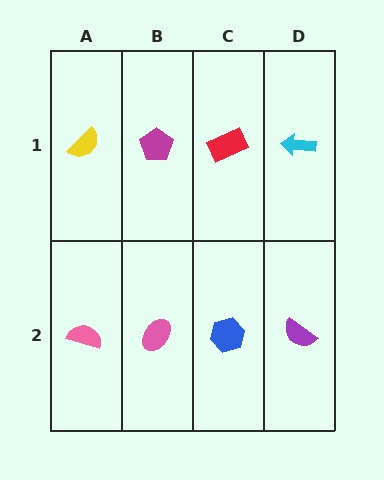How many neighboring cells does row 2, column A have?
2.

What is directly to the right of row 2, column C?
A purple semicircle.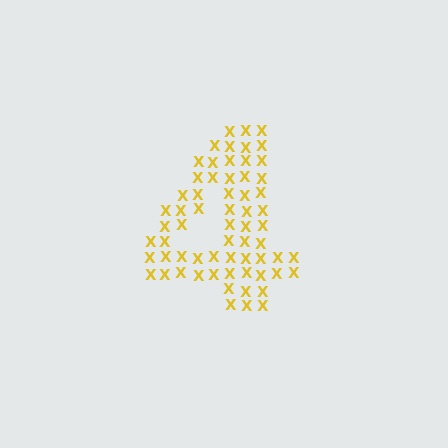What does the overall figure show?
The overall figure shows the digit 4.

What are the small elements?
The small elements are letter X's.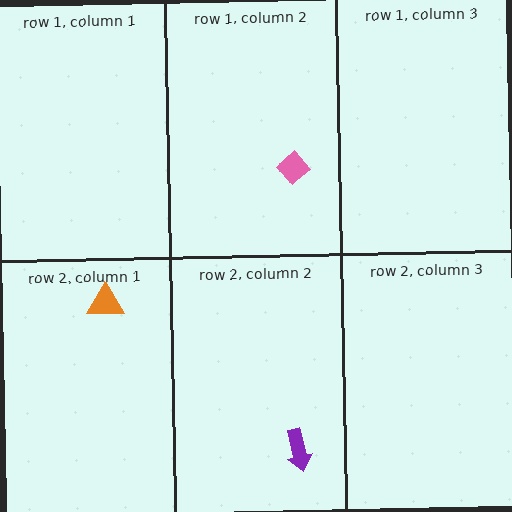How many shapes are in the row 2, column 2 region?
1.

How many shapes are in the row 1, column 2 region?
1.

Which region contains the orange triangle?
The row 2, column 1 region.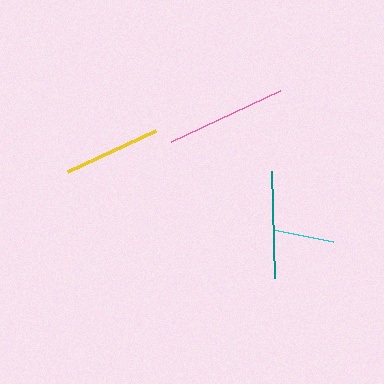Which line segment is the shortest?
The cyan line is the shortest at approximately 61 pixels.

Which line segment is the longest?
The pink line is the longest at approximately 120 pixels.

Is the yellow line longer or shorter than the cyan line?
The yellow line is longer than the cyan line.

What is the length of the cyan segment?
The cyan segment is approximately 61 pixels long.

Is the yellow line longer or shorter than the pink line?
The pink line is longer than the yellow line.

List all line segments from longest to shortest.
From longest to shortest: pink, teal, yellow, cyan.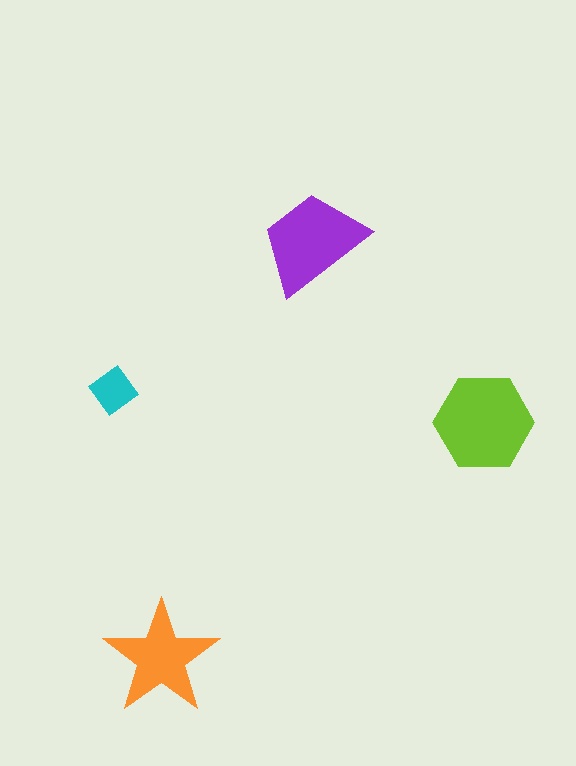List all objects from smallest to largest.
The cyan diamond, the orange star, the purple trapezoid, the lime hexagon.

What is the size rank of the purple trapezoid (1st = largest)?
2nd.